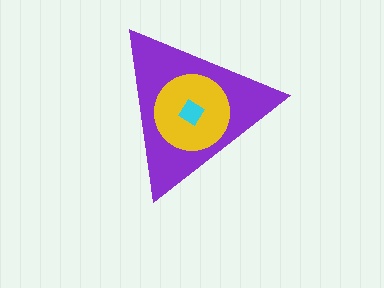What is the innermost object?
The cyan diamond.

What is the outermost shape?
The purple triangle.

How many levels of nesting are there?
3.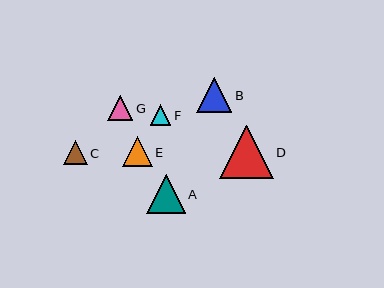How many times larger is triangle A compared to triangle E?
Triangle A is approximately 1.3 times the size of triangle E.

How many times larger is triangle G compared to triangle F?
Triangle G is approximately 1.2 times the size of triangle F.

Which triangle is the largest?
Triangle D is the largest with a size of approximately 53 pixels.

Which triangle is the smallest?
Triangle F is the smallest with a size of approximately 20 pixels.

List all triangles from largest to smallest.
From largest to smallest: D, A, B, E, G, C, F.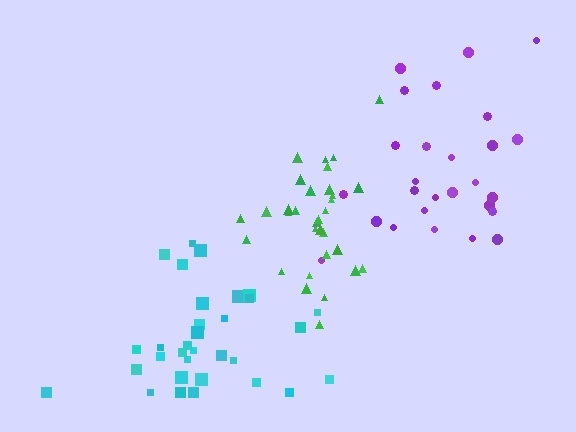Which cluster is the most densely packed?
Green.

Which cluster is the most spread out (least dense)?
Purple.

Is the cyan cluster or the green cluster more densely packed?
Green.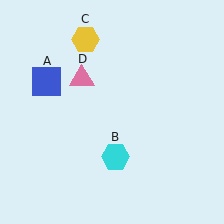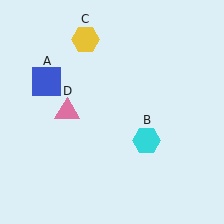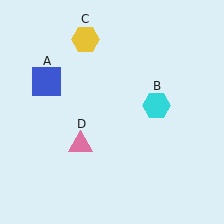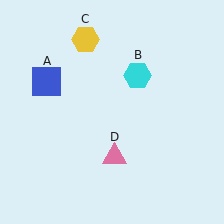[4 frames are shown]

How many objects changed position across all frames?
2 objects changed position: cyan hexagon (object B), pink triangle (object D).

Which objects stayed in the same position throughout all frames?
Blue square (object A) and yellow hexagon (object C) remained stationary.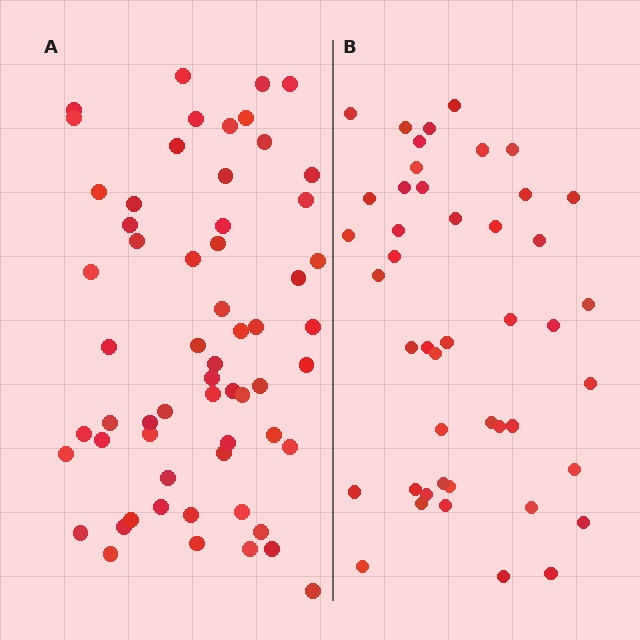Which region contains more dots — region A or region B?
Region A (the left region) has more dots.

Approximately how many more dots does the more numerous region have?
Region A has approximately 15 more dots than region B.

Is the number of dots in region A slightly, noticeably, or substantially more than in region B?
Region A has noticeably more, but not dramatically so. The ratio is roughly 1.3 to 1.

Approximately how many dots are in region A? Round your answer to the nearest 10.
About 60 dots.